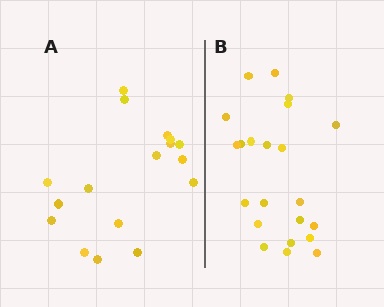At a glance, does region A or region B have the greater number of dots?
Region B (the right region) has more dots.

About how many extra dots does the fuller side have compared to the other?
Region B has about 5 more dots than region A.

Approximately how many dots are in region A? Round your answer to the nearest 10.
About 20 dots. (The exact count is 17, which rounds to 20.)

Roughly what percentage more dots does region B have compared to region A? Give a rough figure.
About 30% more.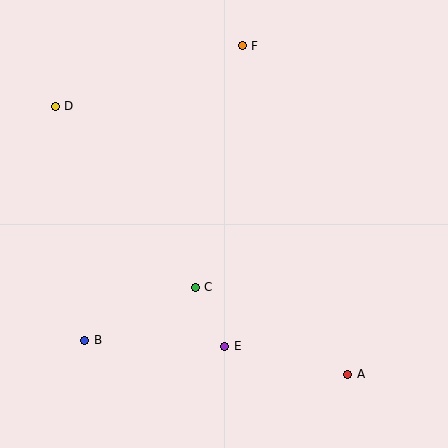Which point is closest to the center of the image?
Point C at (195, 287) is closest to the center.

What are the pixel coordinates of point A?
Point A is at (348, 374).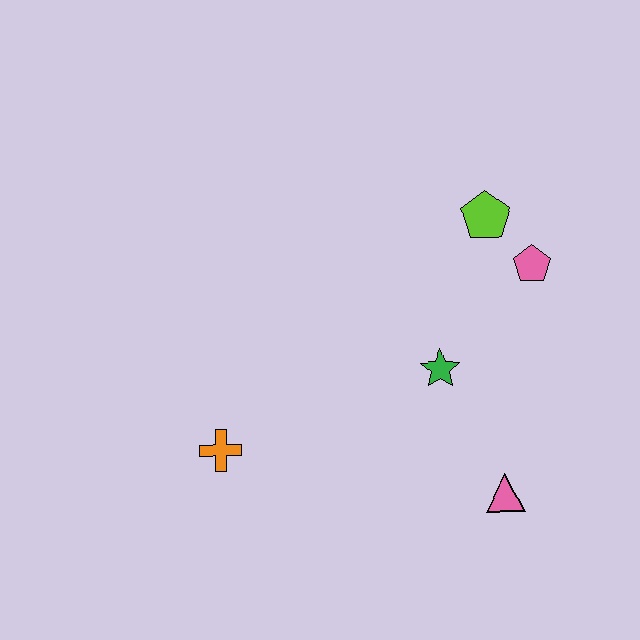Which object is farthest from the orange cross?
The pink pentagon is farthest from the orange cross.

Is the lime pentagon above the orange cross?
Yes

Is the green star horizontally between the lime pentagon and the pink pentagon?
No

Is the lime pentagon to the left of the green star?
No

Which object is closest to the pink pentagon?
The lime pentagon is closest to the pink pentagon.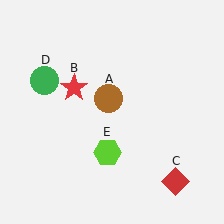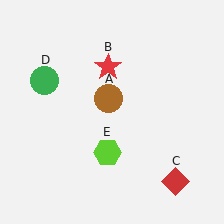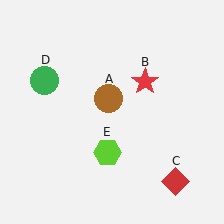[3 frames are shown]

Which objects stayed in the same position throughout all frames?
Brown circle (object A) and red diamond (object C) and green circle (object D) and lime hexagon (object E) remained stationary.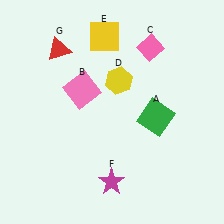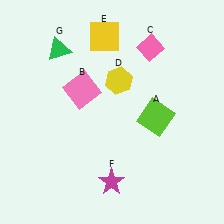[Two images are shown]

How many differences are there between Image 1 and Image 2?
There are 2 differences between the two images.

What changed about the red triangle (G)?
In Image 1, G is red. In Image 2, it changed to green.